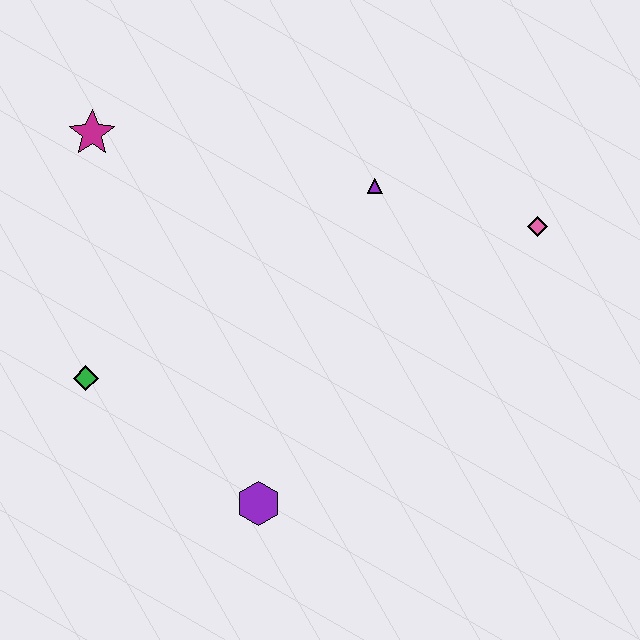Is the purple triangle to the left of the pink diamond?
Yes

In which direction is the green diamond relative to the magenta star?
The green diamond is below the magenta star.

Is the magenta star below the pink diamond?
No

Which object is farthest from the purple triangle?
The green diamond is farthest from the purple triangle.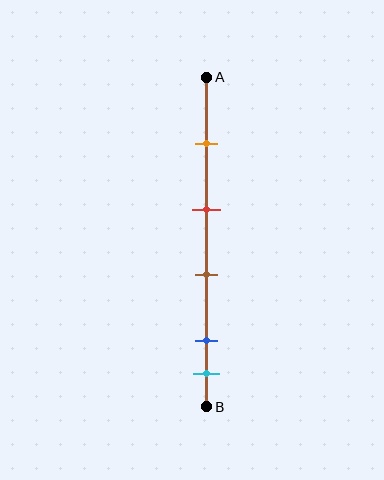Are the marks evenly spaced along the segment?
No, the marks are not evenly spaced.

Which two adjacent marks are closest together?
The blue and cyan marks are the closest adjacent pair.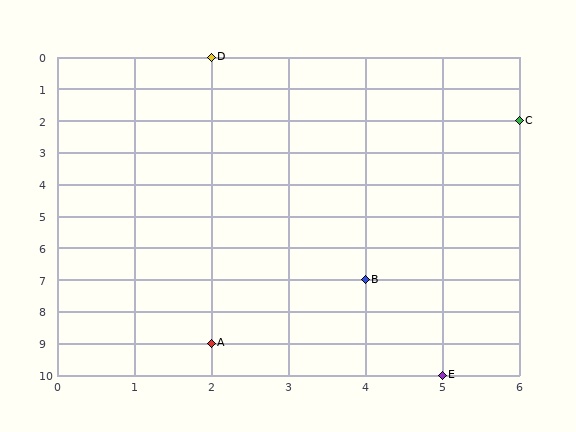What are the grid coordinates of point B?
Point B is at grid coordinates (4, 7).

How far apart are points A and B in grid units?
Points A and B are 2 columns and 2 rows apart (about 2.8 grid units diagonally).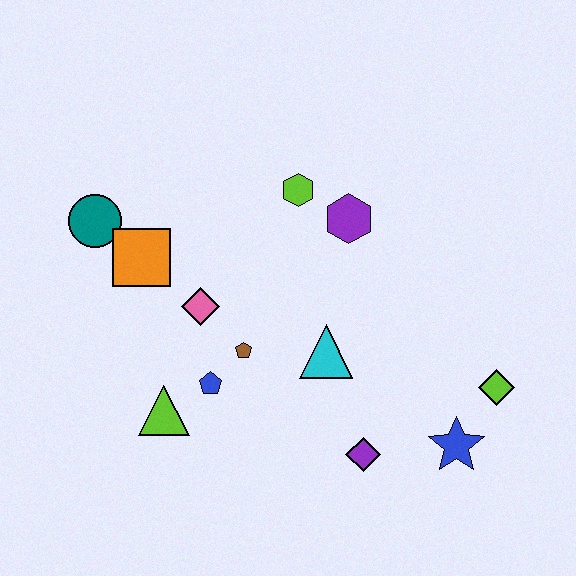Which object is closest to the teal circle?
The orange square is closest to the teal circle.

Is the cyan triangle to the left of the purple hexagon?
Yes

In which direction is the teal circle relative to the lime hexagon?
The teal circle is to the left of the lime hexagon.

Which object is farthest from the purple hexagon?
The lime triangle is farthest from the purple hexagon.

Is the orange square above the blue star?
Yes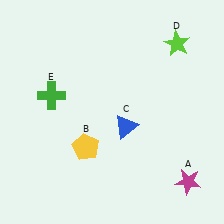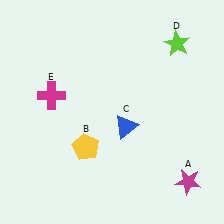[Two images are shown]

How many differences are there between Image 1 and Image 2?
There is 1 difference between the two images.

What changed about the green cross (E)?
In Image 1, E is green. In Image 2, it changed to magenta.